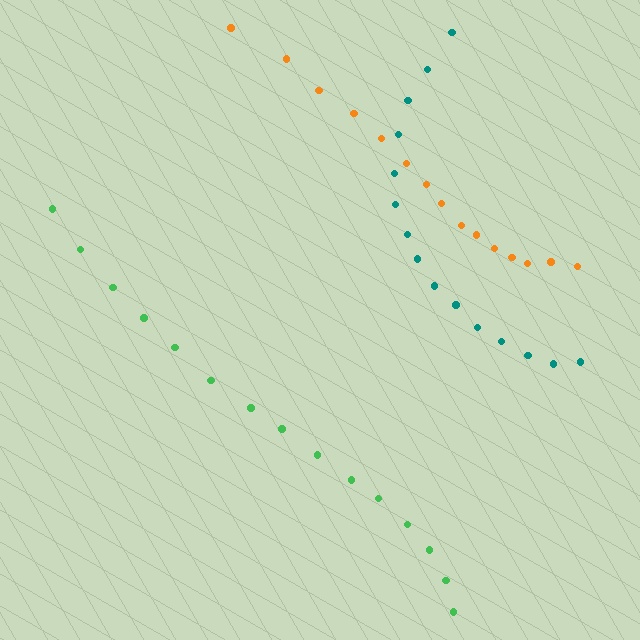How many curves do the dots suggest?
There are 3 distinct paths.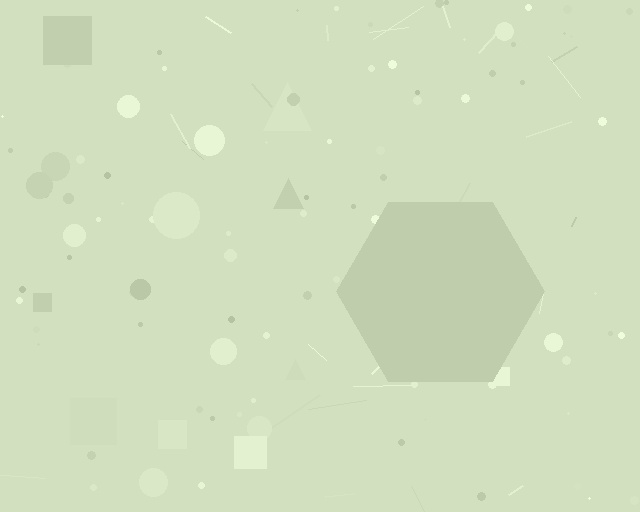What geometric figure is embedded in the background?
A hexagon is embedded in the background.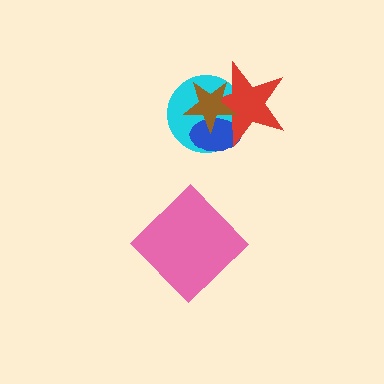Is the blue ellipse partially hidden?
Yes, it is partially covered by another shape.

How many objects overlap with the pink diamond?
0 objects overlap with the pink diamond.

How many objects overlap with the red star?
3 objects overlap with the red star.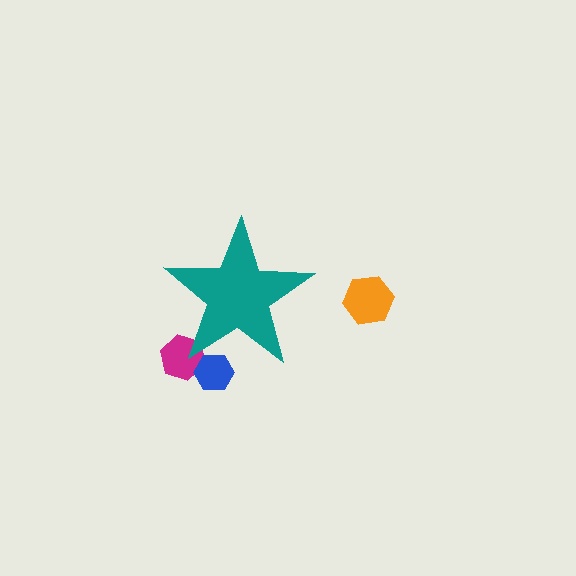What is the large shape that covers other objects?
A teal star.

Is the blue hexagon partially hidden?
Yes, the blue hexagon is partially hidden behind the teal star.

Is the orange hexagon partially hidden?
No, the orange hexagon is fully visible.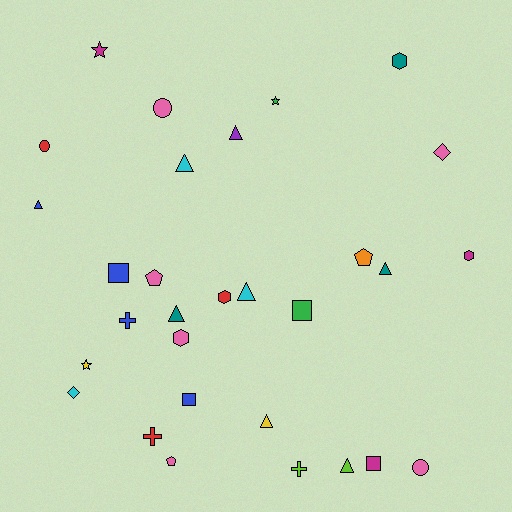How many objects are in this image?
There are 30 objects.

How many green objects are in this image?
There are 2 green objects.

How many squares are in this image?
There are 4 squares.